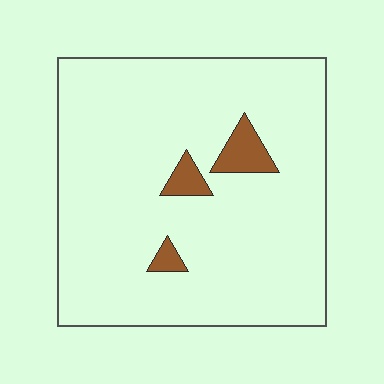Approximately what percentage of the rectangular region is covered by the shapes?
Approximately 5%.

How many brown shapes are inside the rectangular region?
3.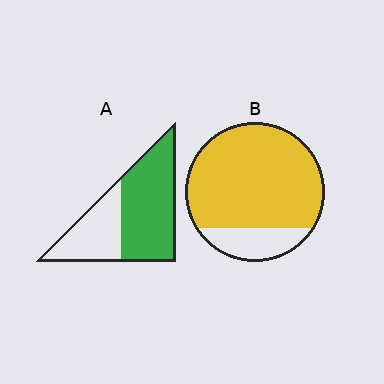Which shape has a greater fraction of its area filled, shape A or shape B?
Shape B.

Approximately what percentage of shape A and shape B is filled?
A is approximately 65% and B is approximately 80%.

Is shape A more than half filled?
Yes.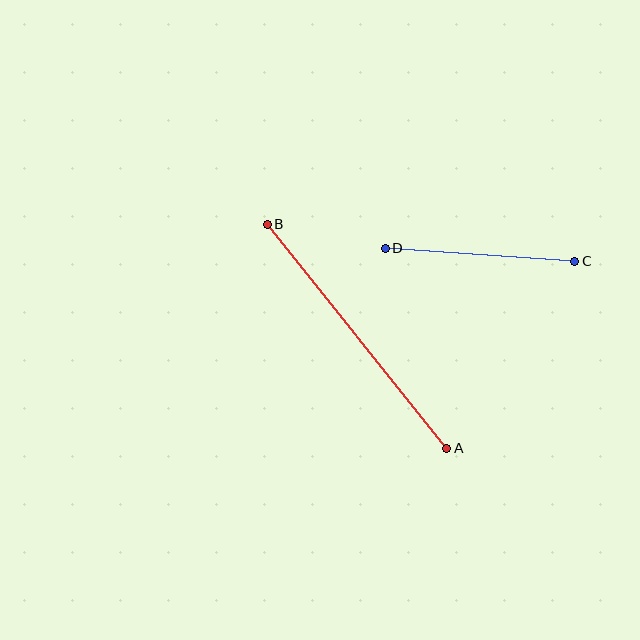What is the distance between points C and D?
The distance is approximately 190 pixels.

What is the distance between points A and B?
The distance is approximately 287 pixels.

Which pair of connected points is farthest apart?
Points A and B are farthest apart.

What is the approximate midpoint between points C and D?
The midpoint is at approximately (480, 255) pixels.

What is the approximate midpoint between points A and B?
The midpoint is at approximately (357, 336) pixels.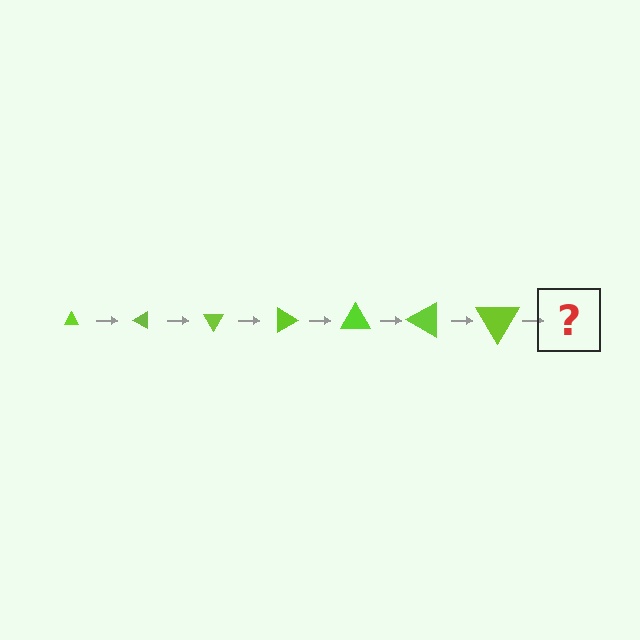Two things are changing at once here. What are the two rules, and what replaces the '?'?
The two rules are that the triangle grows larger each step and it rotates 30 degrees each step. The '?' should be a triangle, larger than the previous one and rotated 210 degrees from the start.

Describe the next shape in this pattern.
It should be a triangle, larger than the previous one and rotated 210 degrees from the start.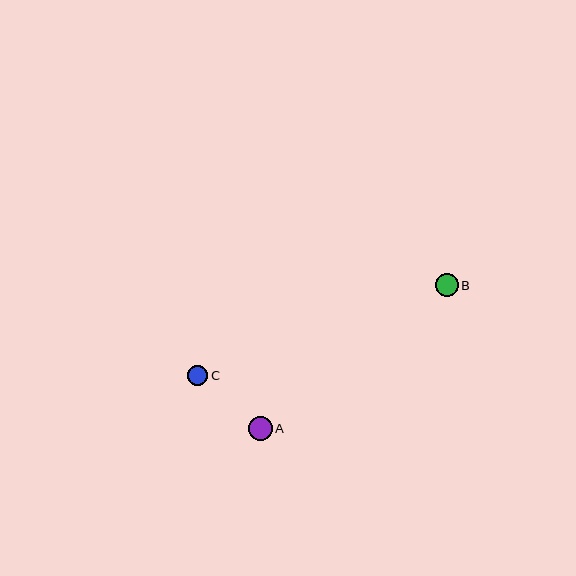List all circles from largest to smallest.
From largest to smallest: A, B, C.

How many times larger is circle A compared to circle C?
Circle A is approximately 1.2 times the size of circle C.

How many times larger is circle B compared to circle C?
Circle B is approximately 1.1 times the size of circle C.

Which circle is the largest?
Circle A is the largest with a size of approximately 24 pixels.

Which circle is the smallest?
Circle C is the smallest with a size of approximately 20 pixels.